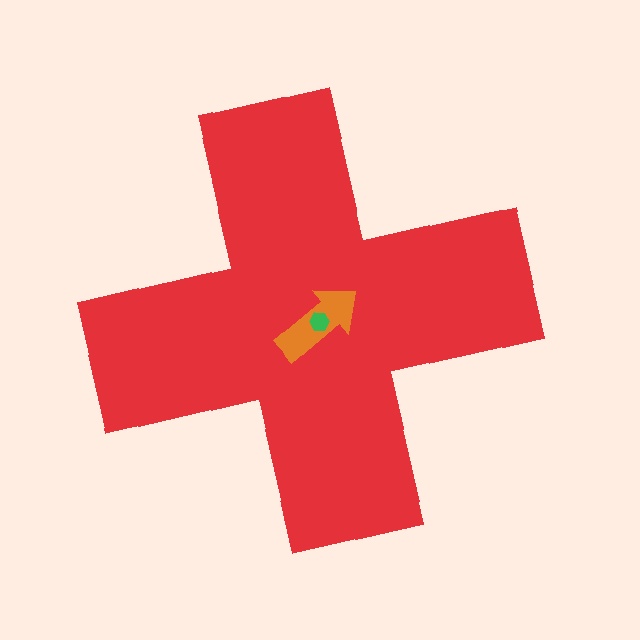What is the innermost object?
The green hexagon.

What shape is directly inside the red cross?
The orange arrow.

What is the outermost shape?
The red cross.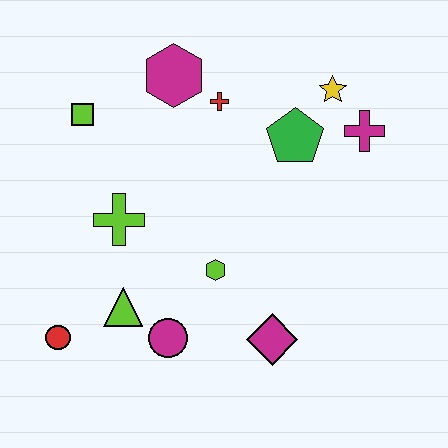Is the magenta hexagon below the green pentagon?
No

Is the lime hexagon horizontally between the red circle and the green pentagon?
Yes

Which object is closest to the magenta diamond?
The lime hexagon is closest to the magenta diamond.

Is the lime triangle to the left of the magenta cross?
Yes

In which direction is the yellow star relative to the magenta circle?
The yellow star is above the magenta circle.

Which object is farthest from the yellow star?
The red circle is farthest from the yellow star.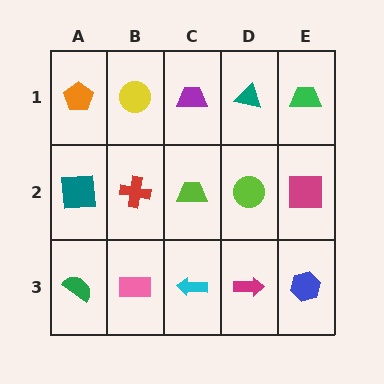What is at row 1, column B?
A yellow circle.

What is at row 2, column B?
A red cross.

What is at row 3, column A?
A green semicircle.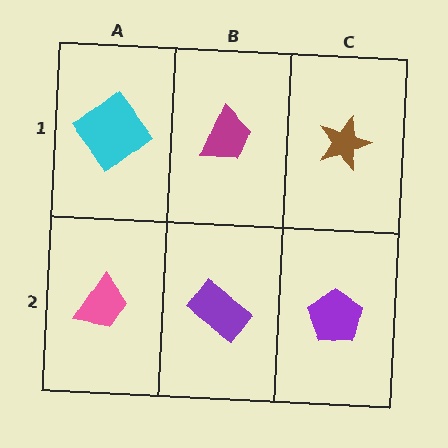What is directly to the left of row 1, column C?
A magenta trapezoid.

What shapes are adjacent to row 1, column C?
A purple pentagon (row 2, column C), a magenta trapezoid (row 1, column B).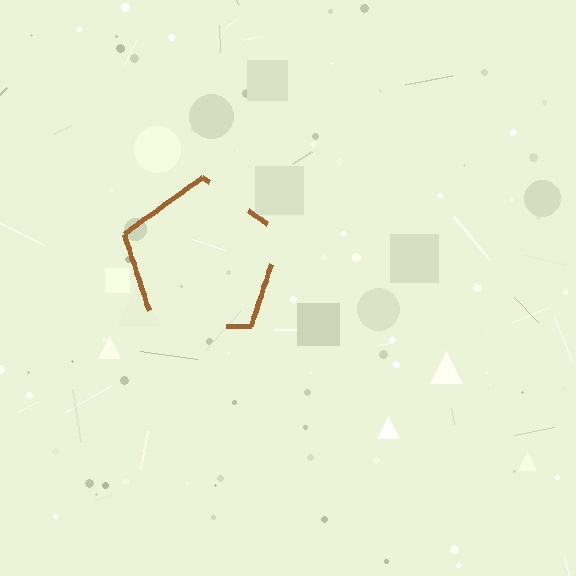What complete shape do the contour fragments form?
The contour fragments form a pentagon.